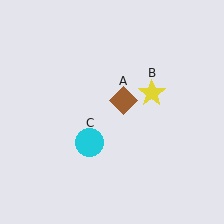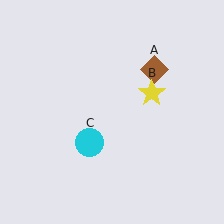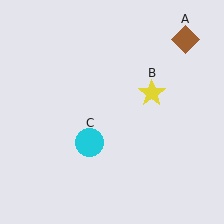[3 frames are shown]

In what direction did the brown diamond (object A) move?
The brown diamond (object A) moved up and to the right.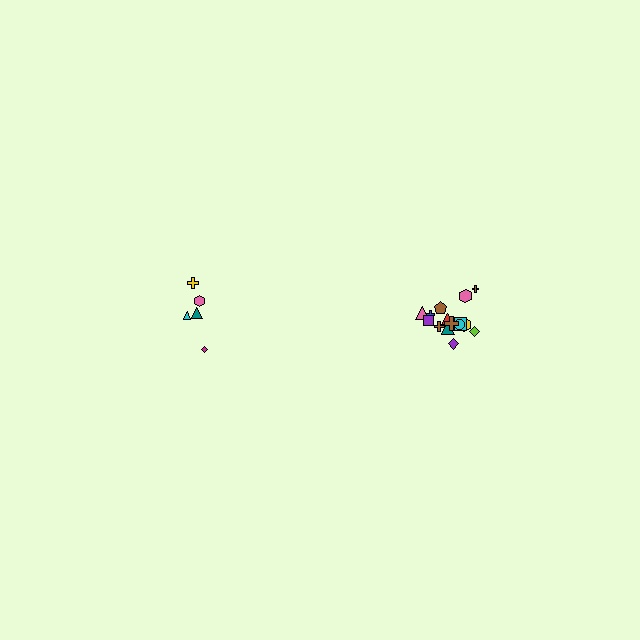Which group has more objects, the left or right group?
The right group.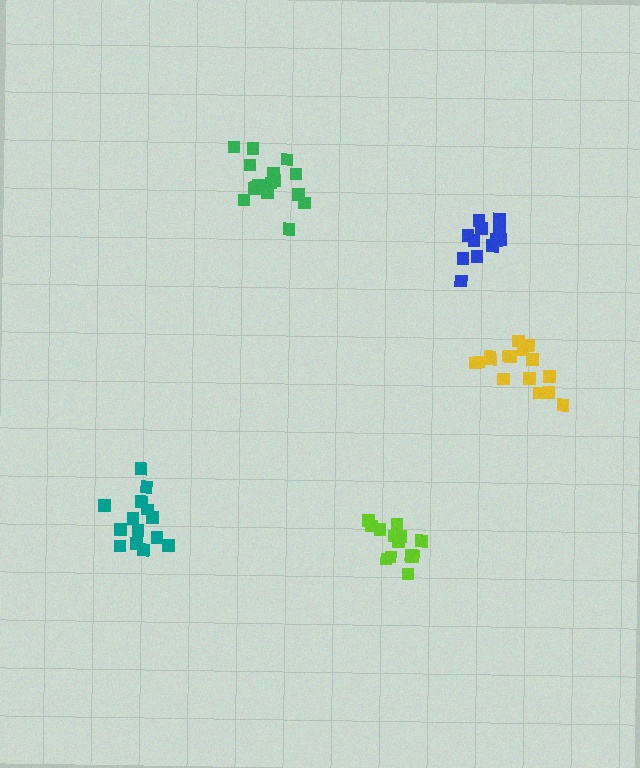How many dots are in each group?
Group 1: 14 dots, Group 2: 12 dots, Group 3: 14 dots, Group 4: 16 dots, Group 5: 17 dots (73 total).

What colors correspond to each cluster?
The clusters are colored: teal, blue, lime, green, yellow.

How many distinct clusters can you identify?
There are 5 distinct clusters.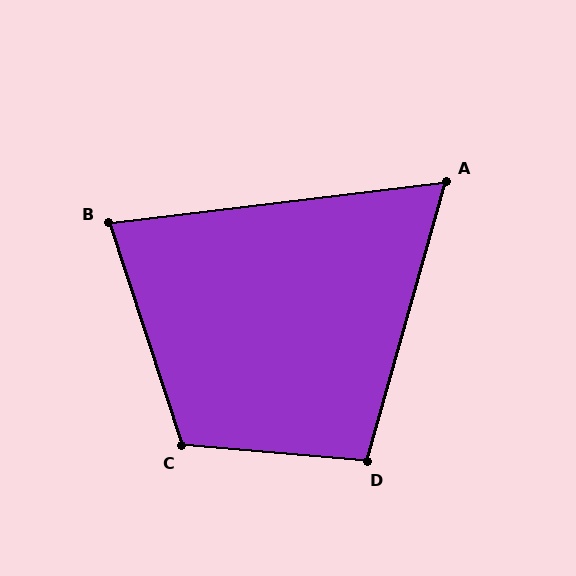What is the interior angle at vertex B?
Approximately 79 degrees (acute).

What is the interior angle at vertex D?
Approximately 101 degrees (obtuse).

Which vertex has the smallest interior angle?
A, at approximately 67 degrees.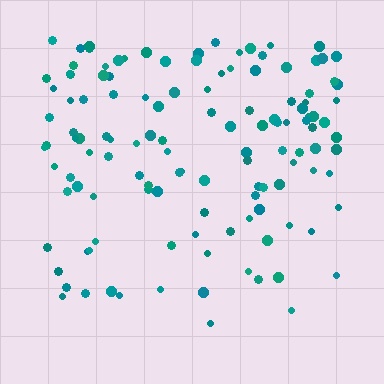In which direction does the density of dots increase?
From bottom to top, with the top side densest.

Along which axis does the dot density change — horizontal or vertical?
Vertical.